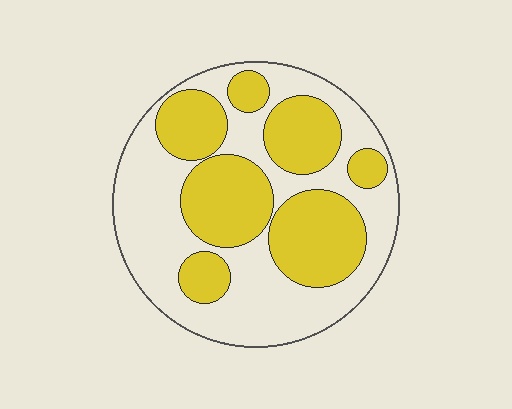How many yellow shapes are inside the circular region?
7.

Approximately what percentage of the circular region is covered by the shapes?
Approximately 45%.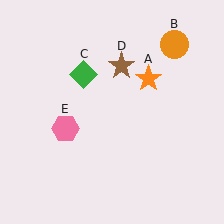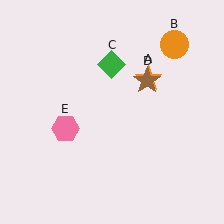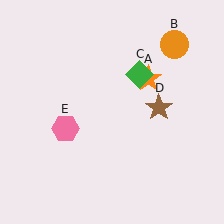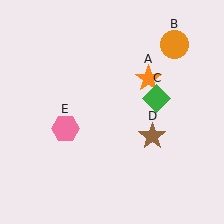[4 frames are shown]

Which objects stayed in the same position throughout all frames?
Orange star (object A) and orange circle (object B) and pink hexagon (object E) remained stationary.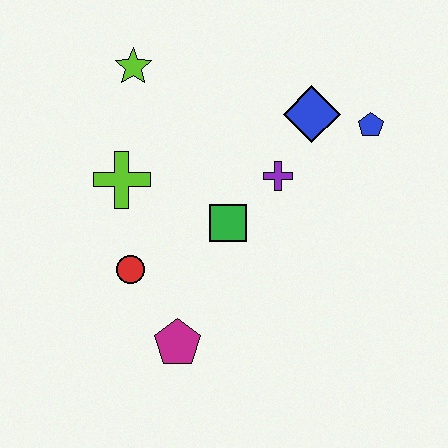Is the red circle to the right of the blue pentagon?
No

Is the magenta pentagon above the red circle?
No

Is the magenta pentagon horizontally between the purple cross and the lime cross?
Yes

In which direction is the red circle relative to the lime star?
The red circle is below the lime star.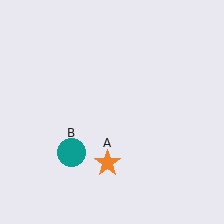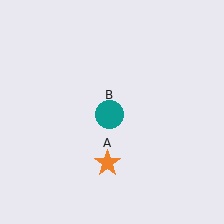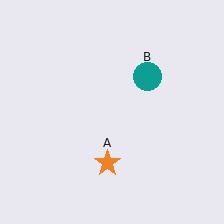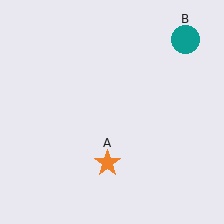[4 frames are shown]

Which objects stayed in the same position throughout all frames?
Orange star (object A) remained stationary.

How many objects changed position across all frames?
1 object changed position: teal circle (object B).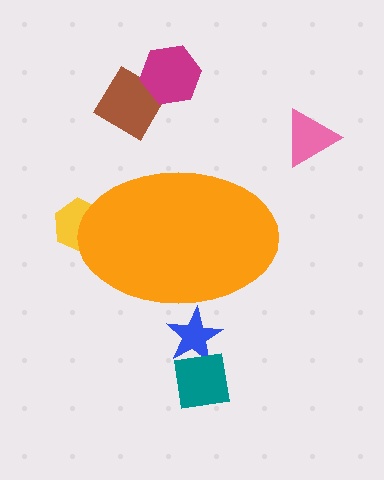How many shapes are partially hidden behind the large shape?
2 shapes are partially hidden.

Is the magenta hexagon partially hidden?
No, the magenta hexagon is fully visible.